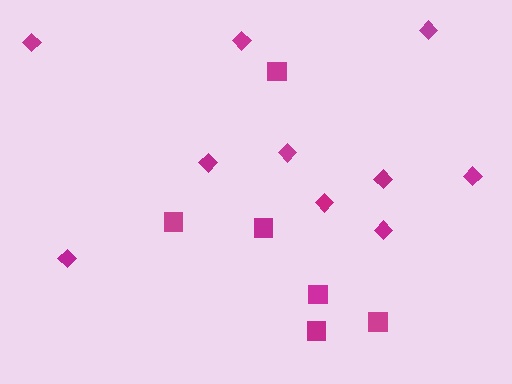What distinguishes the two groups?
There are 2 groups: one group of diamonds (10) and one group of squares (6).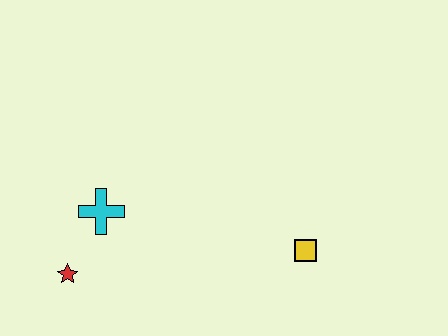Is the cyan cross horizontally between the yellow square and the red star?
Yes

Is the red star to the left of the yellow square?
Yes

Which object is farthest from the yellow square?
The red star is farthest from the yellow square.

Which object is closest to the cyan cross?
The red star is closest to the cyan cross.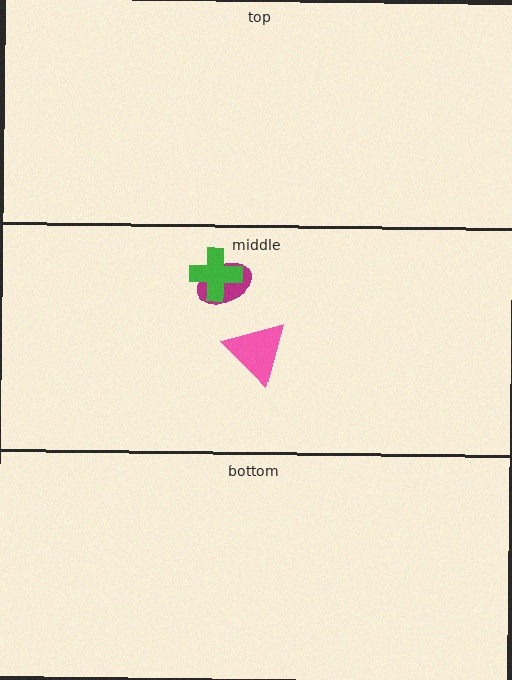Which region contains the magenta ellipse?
The middle region.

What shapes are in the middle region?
The pink triangle, the magenta ellipse, the green cross.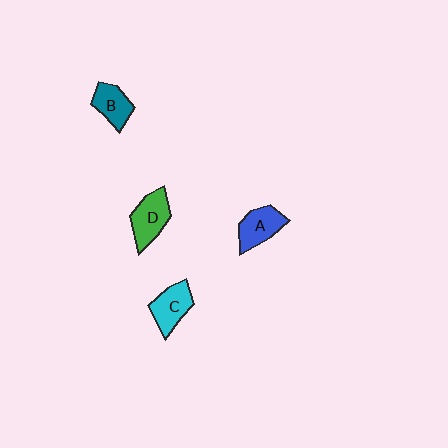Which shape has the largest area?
Shape D (green).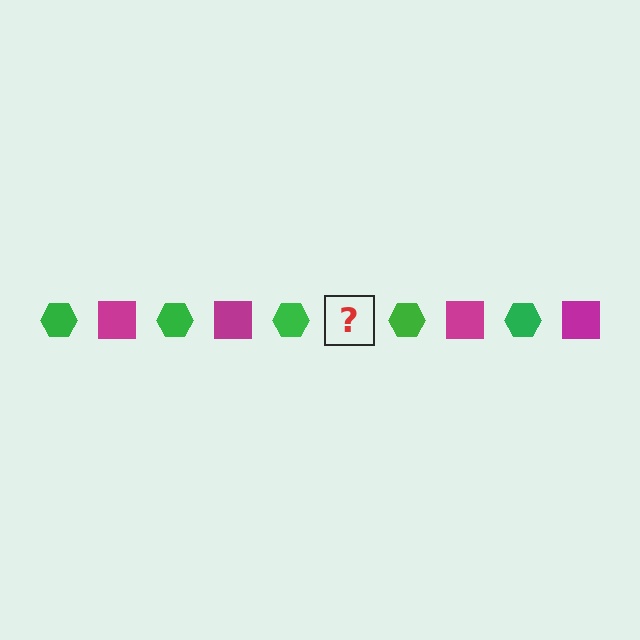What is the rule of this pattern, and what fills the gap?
The rule is that the pattern alternates between green hexagon and magenta square. The gap should be filled with a magenta square.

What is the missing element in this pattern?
The missing element is a magenta square.